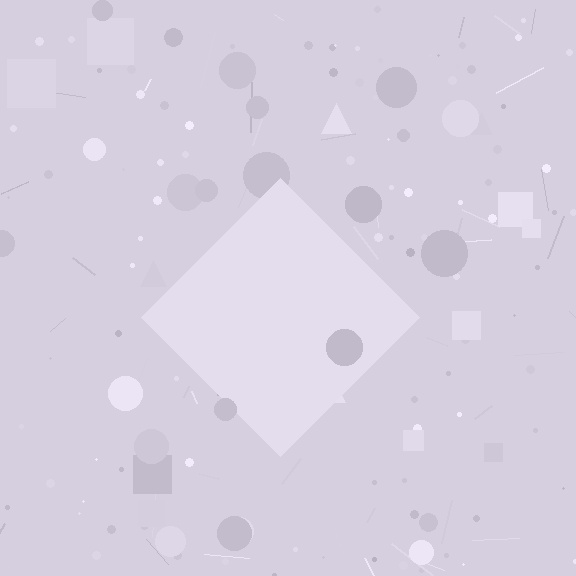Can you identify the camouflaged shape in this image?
The camouflaged shape is a diamond.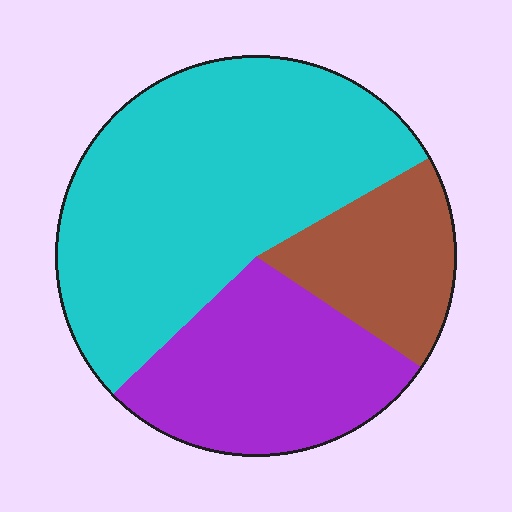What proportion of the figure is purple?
Purple covers roughly 30% of the figure.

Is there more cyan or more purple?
Cyan.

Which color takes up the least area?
Brown, at roughly 20%.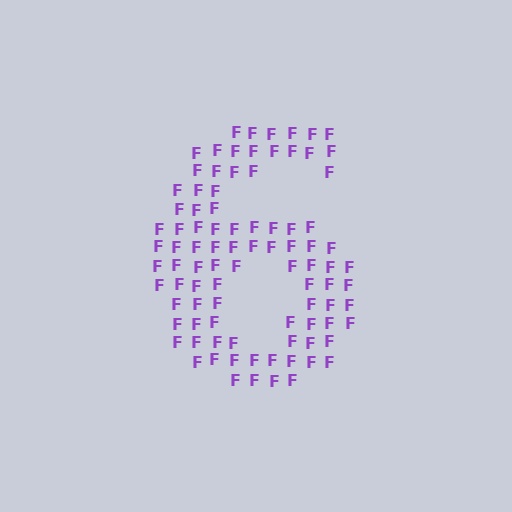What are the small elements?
The small elements are letter F's.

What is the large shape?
The large shape is the digit 6.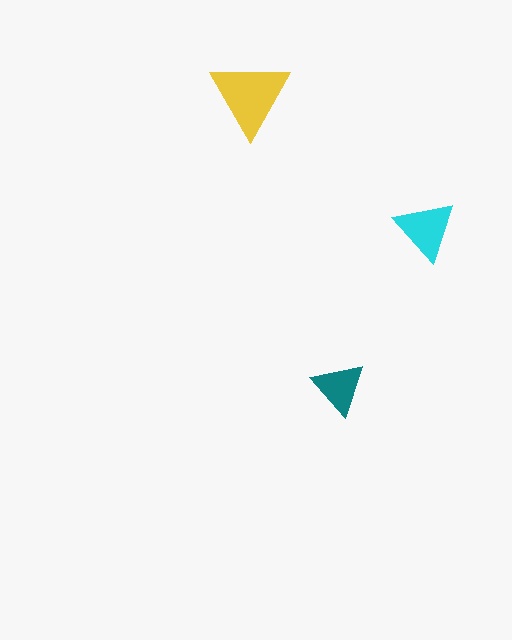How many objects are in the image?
There are 3 objects in the image.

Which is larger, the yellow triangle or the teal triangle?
The yellow one.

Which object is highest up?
The yellow triangle is topmost.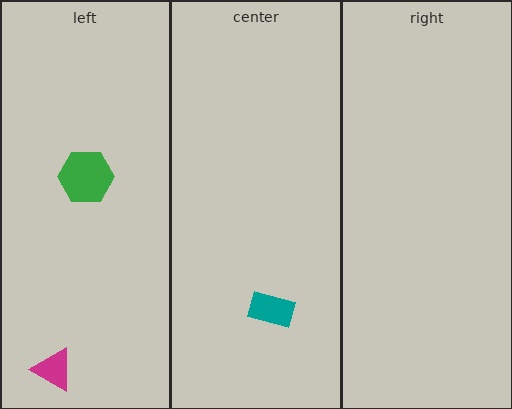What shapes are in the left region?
The magenta triangle, the green hexagon.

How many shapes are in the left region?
2.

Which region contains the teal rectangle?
The center region.